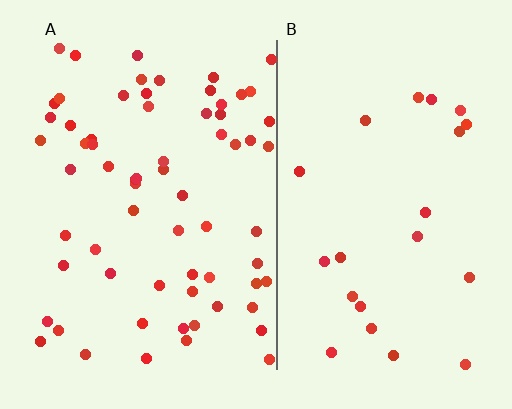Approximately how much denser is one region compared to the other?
Approximately 3.0× — region A over region B.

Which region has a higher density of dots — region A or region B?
A (the left).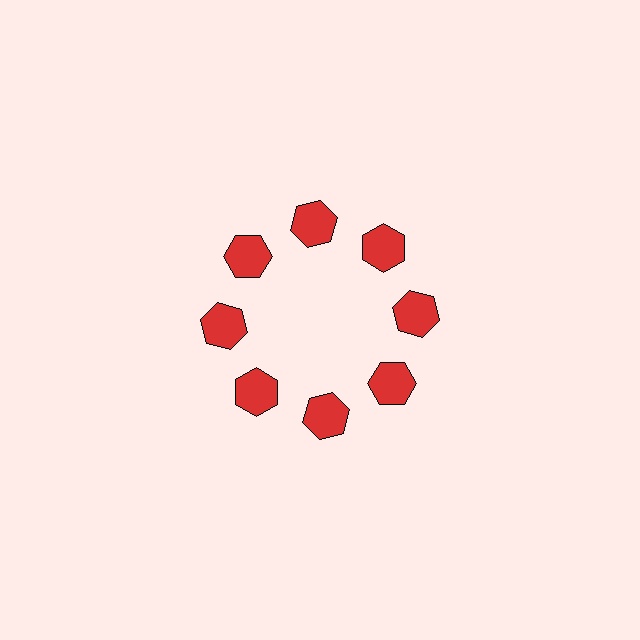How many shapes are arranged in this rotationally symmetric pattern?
There are 8 shapes, arranged in 8 groups of 1.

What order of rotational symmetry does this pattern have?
This pattern has 8-fold rotational symmetry.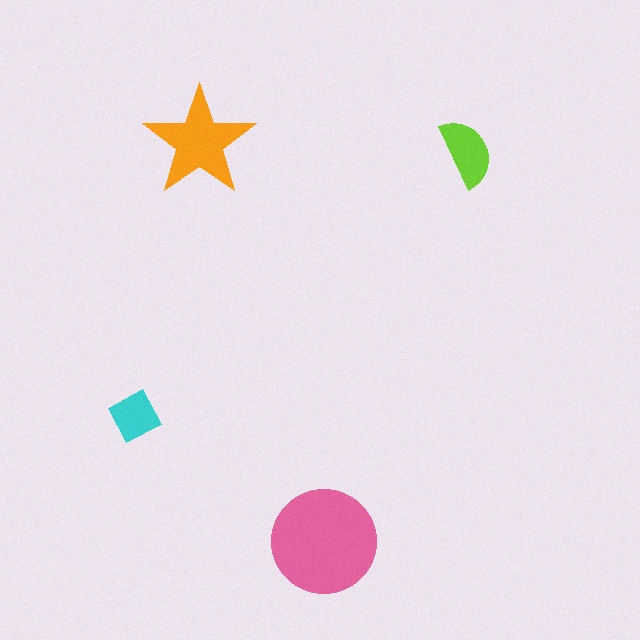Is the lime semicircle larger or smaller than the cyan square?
Larger.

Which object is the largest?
The pink circle.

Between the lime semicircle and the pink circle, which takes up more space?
The pink circle.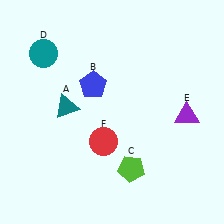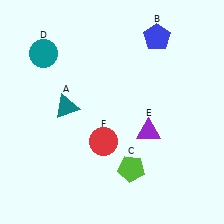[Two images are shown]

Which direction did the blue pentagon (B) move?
The blue pentagon (B) moved right.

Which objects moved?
The objects that moved are: the blue pentagon (B), the purple triangle (E).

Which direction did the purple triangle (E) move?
The purple triangle (E) moved left.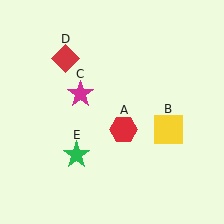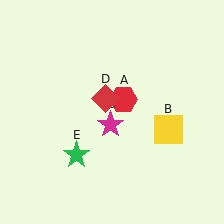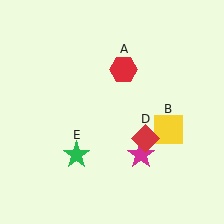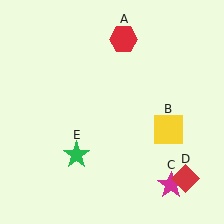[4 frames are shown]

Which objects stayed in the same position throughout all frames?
Yellow square (object B) and green star (object E) remained stationary.